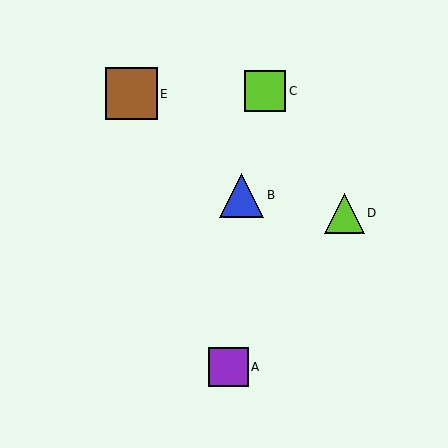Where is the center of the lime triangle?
The center of the lime triangle is at (344, 213).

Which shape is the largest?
The brown square (labeled E) is the largest.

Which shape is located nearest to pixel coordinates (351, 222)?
The lime triangle (labeled D) at (344, 213) is nearest to that location.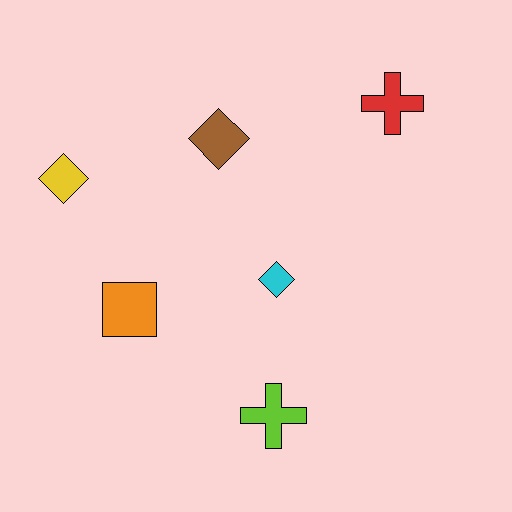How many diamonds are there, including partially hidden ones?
There are 3 diamonds.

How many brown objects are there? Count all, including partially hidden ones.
There is 1 brown object.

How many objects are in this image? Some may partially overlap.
There are 6 objects.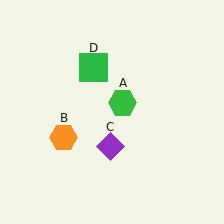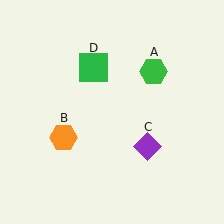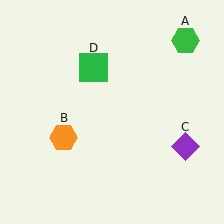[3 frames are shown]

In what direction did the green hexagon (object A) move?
The green hexagon (object A) moved up and to the right.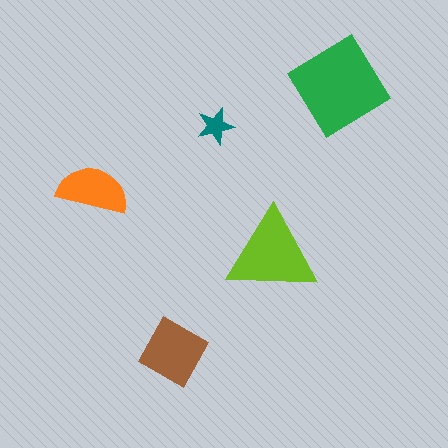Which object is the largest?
The green diamond.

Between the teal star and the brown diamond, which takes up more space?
The brown diamond.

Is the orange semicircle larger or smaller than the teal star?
Larger.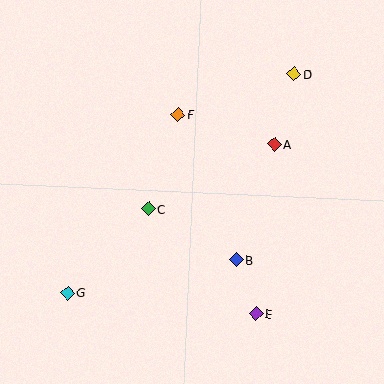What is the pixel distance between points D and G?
The distance between D and G is 315 pixels.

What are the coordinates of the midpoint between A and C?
The midpoint between A and C is at (211, 177).